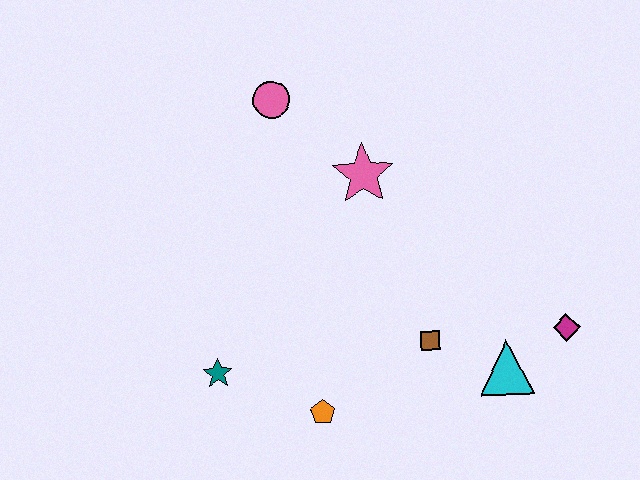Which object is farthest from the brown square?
The pink circle is farthest from the brown square.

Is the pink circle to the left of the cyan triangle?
Yes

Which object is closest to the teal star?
The orange pentagon is closest to the teal star.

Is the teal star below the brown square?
Yes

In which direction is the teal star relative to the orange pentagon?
The teal star is to the left of the orange pentagon.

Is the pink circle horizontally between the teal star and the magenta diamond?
Yes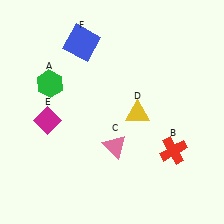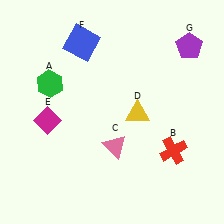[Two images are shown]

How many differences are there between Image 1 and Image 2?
There is 1 difference between the two images.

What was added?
A purple pentagon (G) was added in Image 2.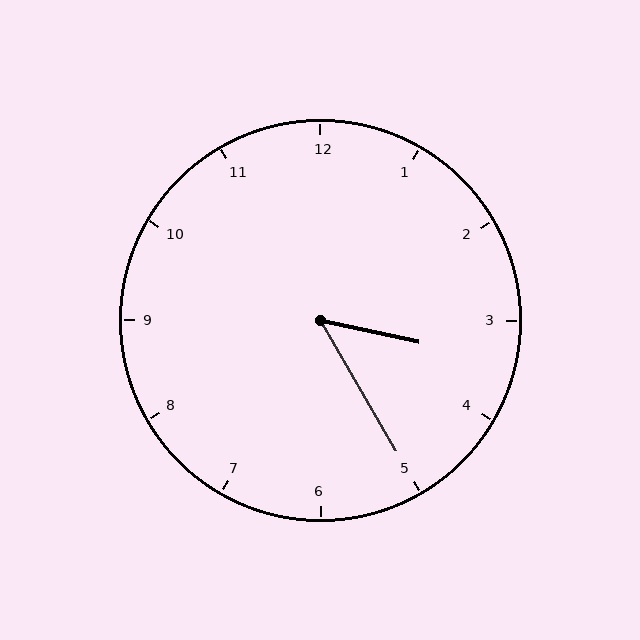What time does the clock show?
3:25.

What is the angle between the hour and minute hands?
Approximately 48 degrees.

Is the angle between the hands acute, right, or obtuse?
It is acute.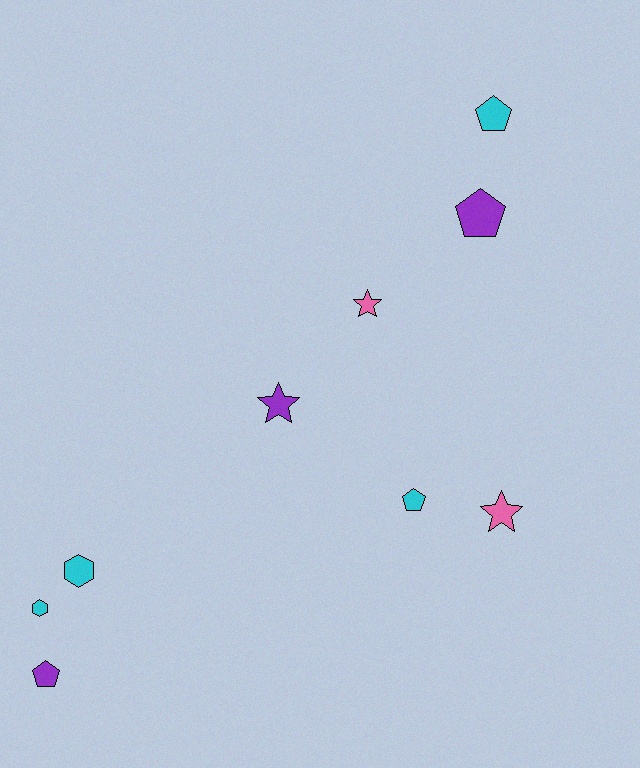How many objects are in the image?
There are 9 objects.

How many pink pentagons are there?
There are no pink pentagons.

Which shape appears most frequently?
Pentagon, with 4 objects.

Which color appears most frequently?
Cyan, with 4 objects.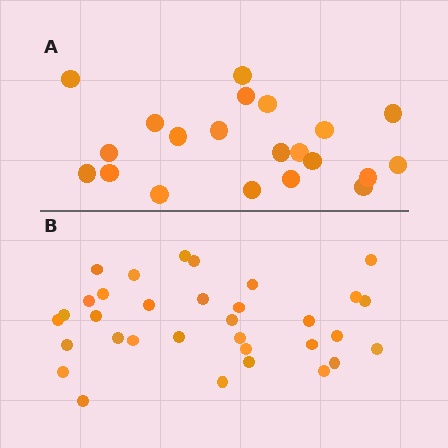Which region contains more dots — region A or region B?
Region B (the bottom region) has more dots.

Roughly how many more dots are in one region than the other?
Region B has roughly 12 or so more dots than region A.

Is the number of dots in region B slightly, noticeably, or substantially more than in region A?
Region B has substantially more. The ratio is roughly 1.6 to 1.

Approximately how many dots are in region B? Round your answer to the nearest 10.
About 30 dots. (The exact count is 33, which rounds to 30.)